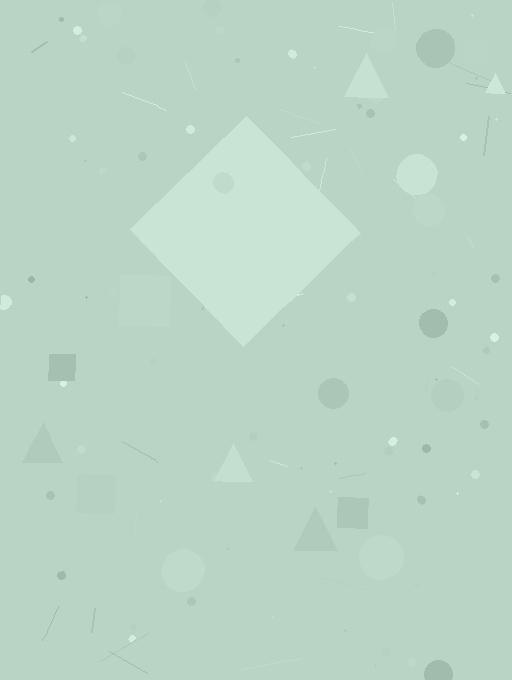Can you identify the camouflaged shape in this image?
The camouflaged shape is a diamond.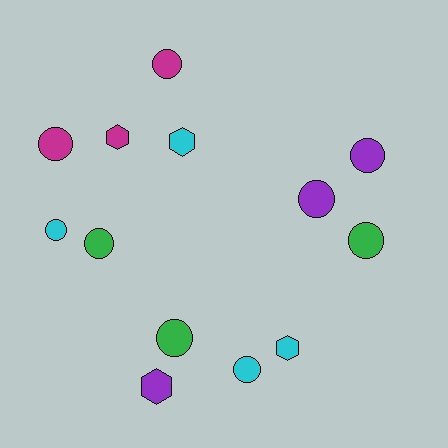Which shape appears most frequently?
Circle, with 9 objects.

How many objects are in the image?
There are 13 objects.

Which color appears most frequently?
Cyan, with 4 objects.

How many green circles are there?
There are 3 green circles.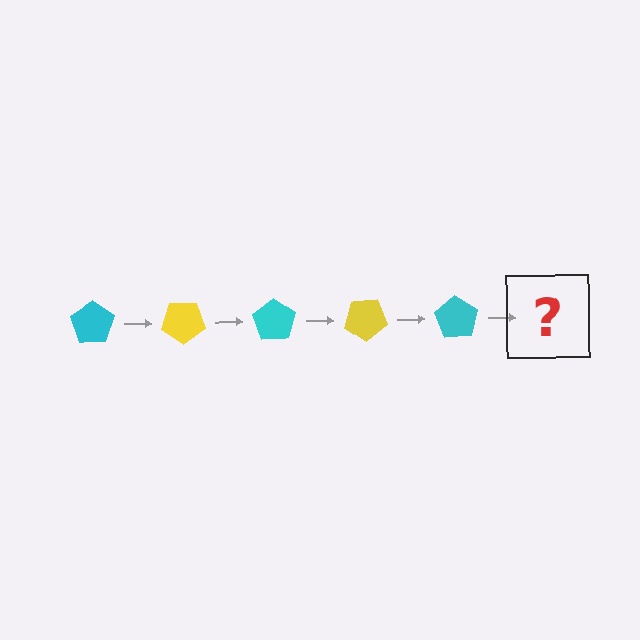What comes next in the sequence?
The next element should be a yellow pentagon, rotated 175 degrees from the start.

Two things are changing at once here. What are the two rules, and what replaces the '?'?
The two rules are that it rotates 35 degrees each step and the color cycles through cyan and yellow. The '?' should be a yellow pentagon, rotated 175 degrees from the start.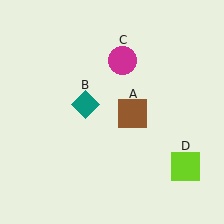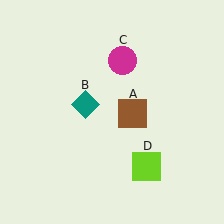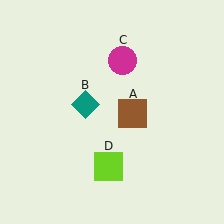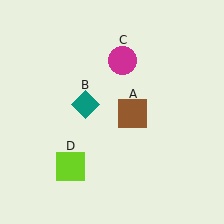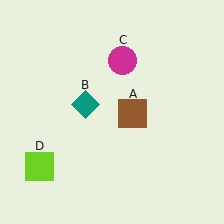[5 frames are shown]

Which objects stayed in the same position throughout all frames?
Brown square (object A) and teal diamond (object B) and magenta circle (object C) remained stationary.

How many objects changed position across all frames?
1 object changed position: lime square (object D).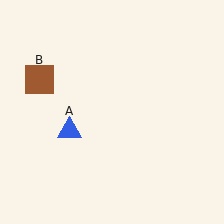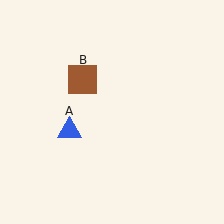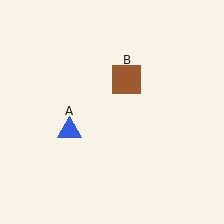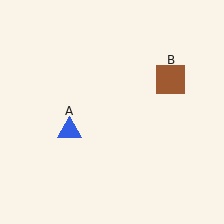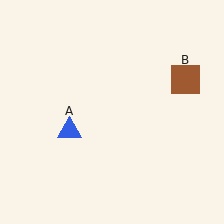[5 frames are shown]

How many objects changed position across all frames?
1 object changed position: brown square (object B).